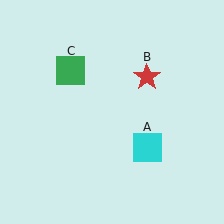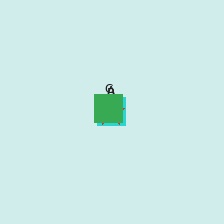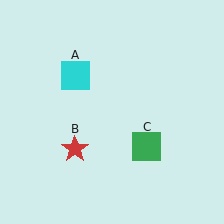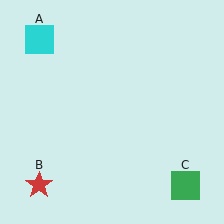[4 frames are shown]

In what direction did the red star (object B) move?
The red star (object B) moved down and to the left.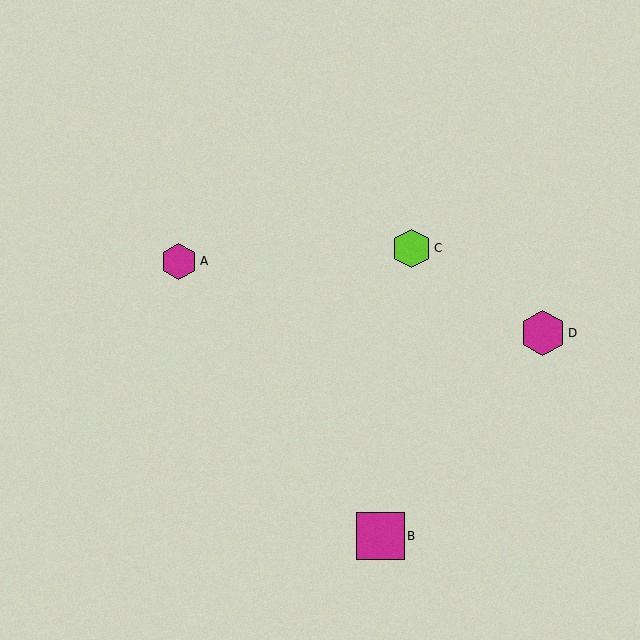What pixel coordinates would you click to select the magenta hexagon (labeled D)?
Click at (543, 333) to select the magenta hexagon D.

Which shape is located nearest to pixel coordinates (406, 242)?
The lime hexagon (labeled C) at (412, 248) is nearest to that location.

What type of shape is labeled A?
Shape A is a magenta hexagon.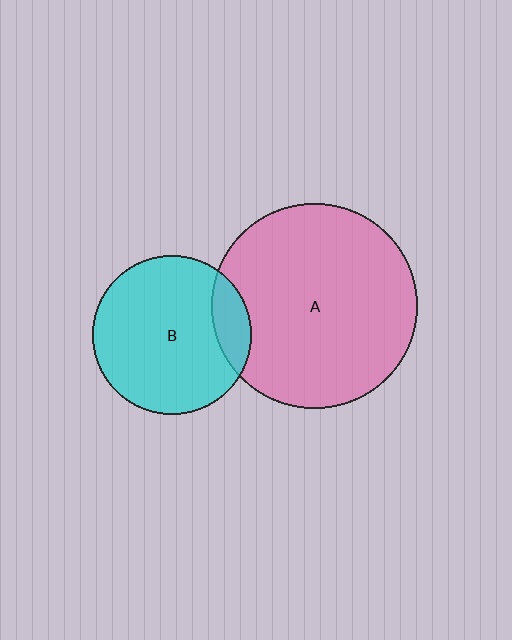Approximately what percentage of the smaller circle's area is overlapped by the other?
Approximately 15%.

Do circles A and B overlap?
Yes.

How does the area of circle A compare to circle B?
Approximately 1.7 times.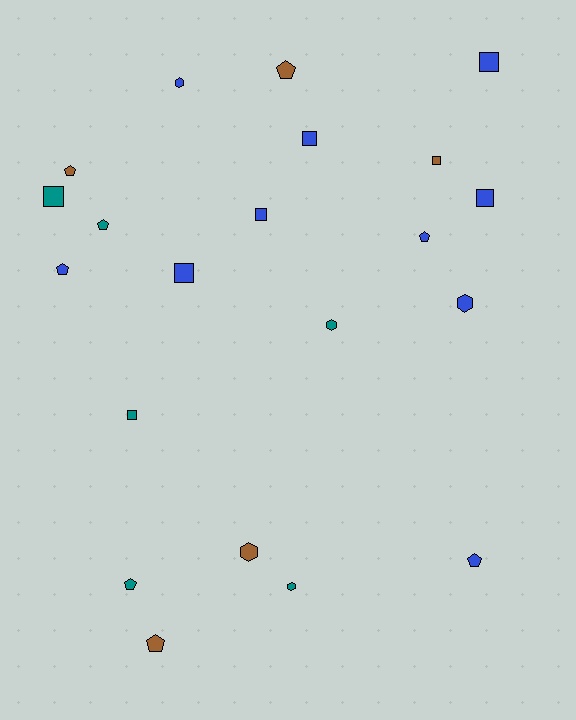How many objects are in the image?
There are 21 objects.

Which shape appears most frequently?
Square, with 8 objects.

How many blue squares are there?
There are 5 blue squares.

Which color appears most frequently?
Blue, with 10 objects.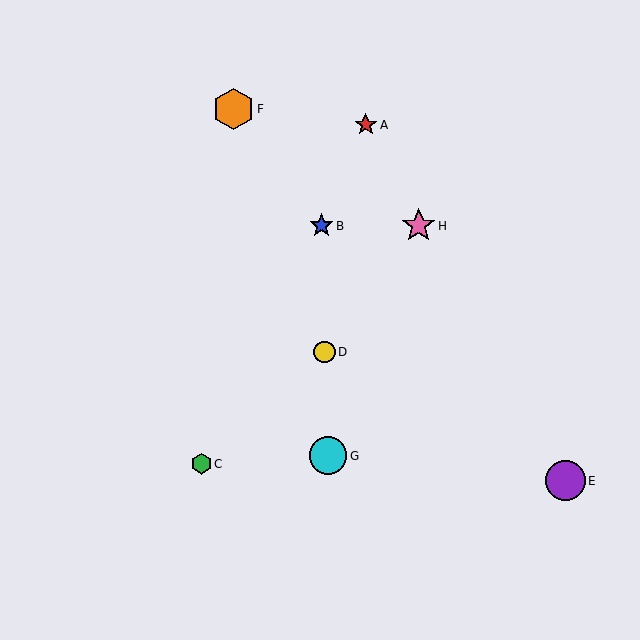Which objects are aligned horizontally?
Objects B, H are aligned horizontally.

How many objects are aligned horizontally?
2 objects (B, H) are aligned horizontally.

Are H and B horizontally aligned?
Yes, both are at y≈226.